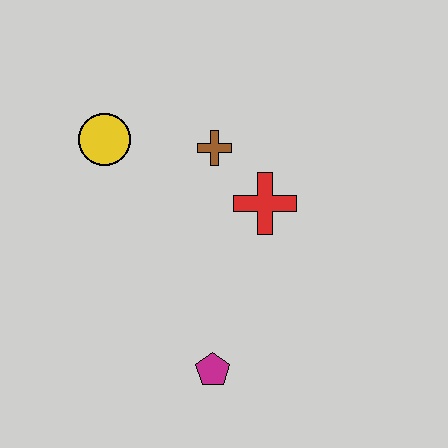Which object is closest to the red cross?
The brown cross is closest to the red cross.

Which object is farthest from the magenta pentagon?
The yellow circle is farthest from the magenta pentagon.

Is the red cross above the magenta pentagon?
Yes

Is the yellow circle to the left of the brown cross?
Yes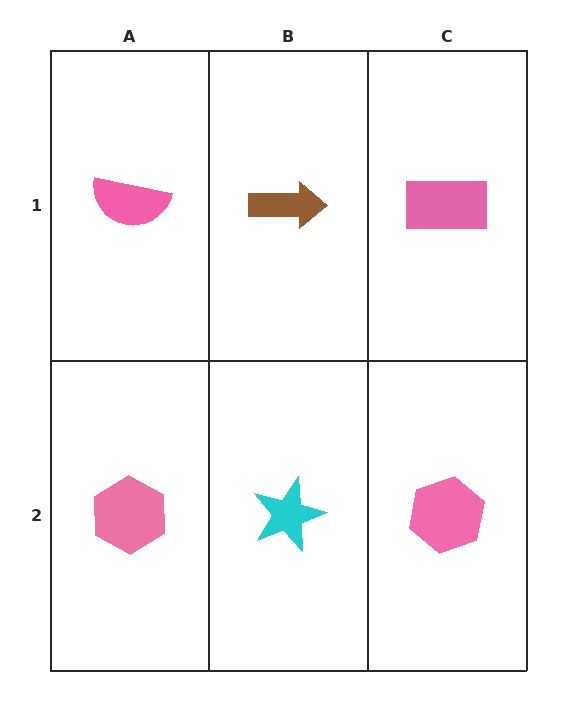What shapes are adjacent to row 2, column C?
A pink rectangle (row 1, column C), a cyan star (row 2, column B).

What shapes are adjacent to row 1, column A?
A pink hexagon (row 2, column A), a brown arrow (row 1, column B).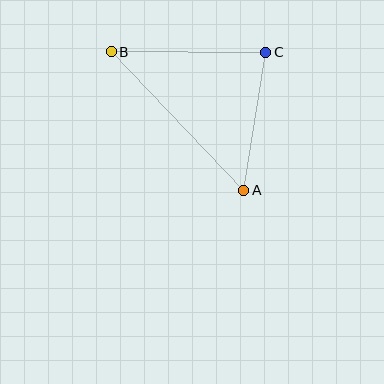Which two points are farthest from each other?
Points A and B are farthest from each other.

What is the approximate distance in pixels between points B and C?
The distance between B and C is approximately 154 pixels.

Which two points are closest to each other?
Points A and C are closest to each other.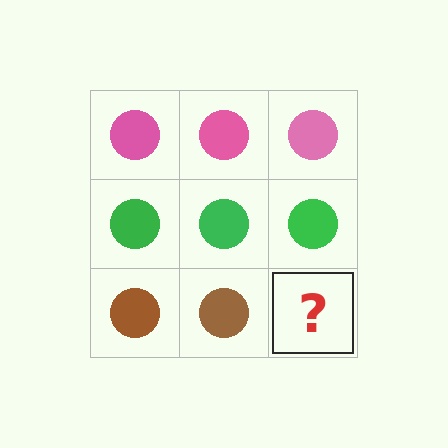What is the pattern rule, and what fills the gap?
The rule is that each row has a consistent color. The gap should be filled with a brown circle.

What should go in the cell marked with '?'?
The missing cell should contain a brown circle.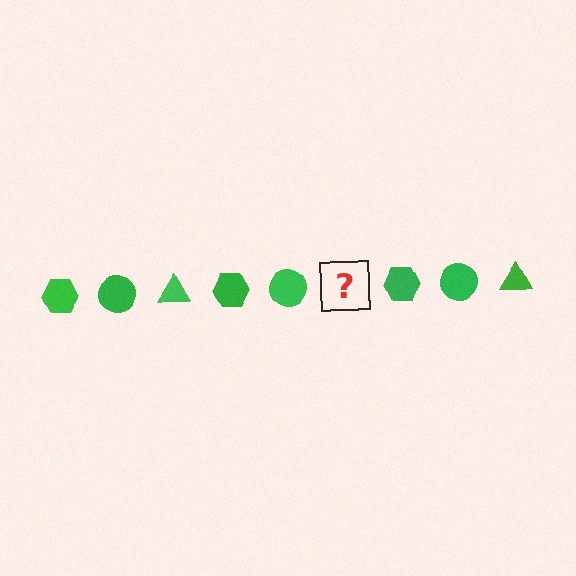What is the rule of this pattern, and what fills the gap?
The rule is that the pattern cycles through hexagon, circle, triangle shapes in green. The gap should be filled with a green triangle.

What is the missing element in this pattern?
The missing element is a green triangle.